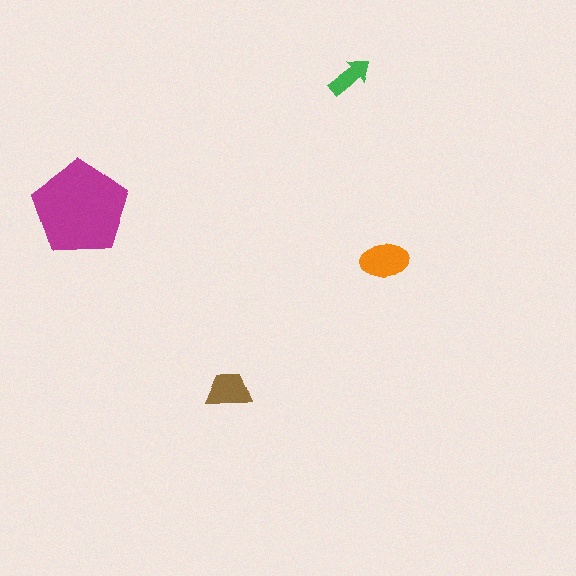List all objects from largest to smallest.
The magenta pentagon, the orange ellipse, the brown trapezoid, the green arrow.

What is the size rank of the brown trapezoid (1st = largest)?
3rd.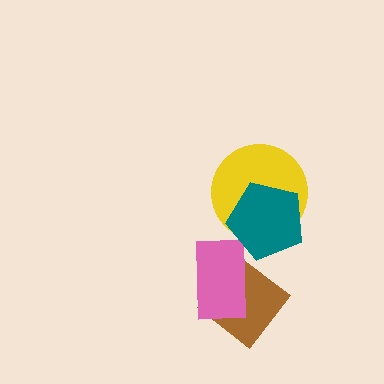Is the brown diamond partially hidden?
Yes, it is partially covered by another shape.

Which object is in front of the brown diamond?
The pink rectangle is in front of the brown diamond.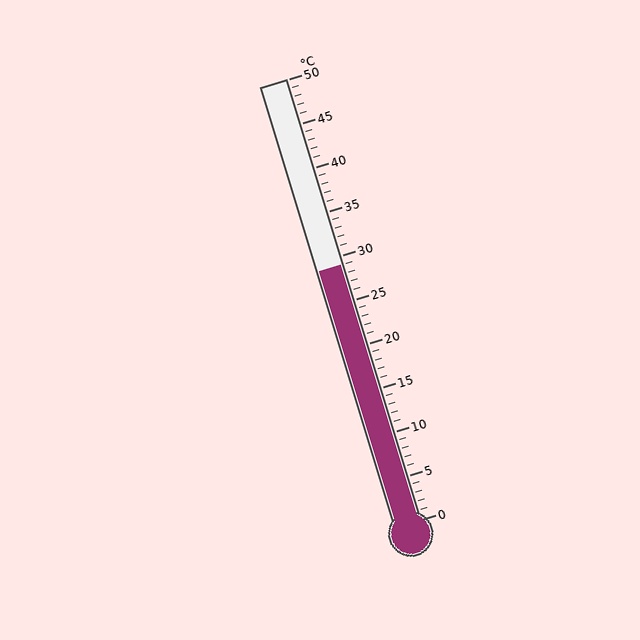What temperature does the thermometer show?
The thermometer shows approximately 29°C.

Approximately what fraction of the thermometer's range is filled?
The thermometer is filled to approximately 60% of its range.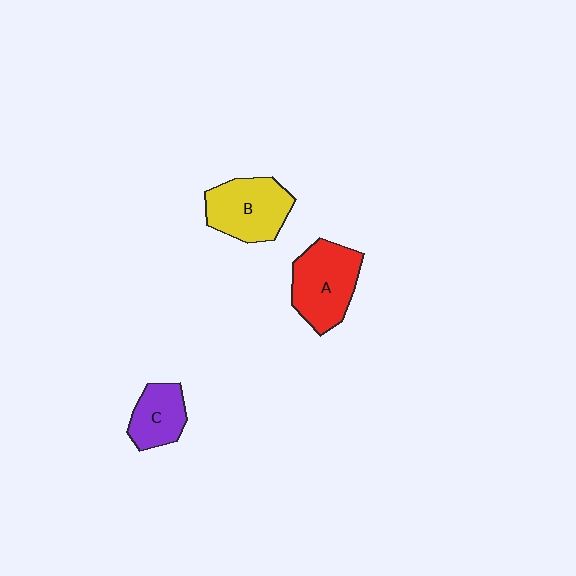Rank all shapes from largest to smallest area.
From largest to smallest: A (red), B (yellow), C (purple).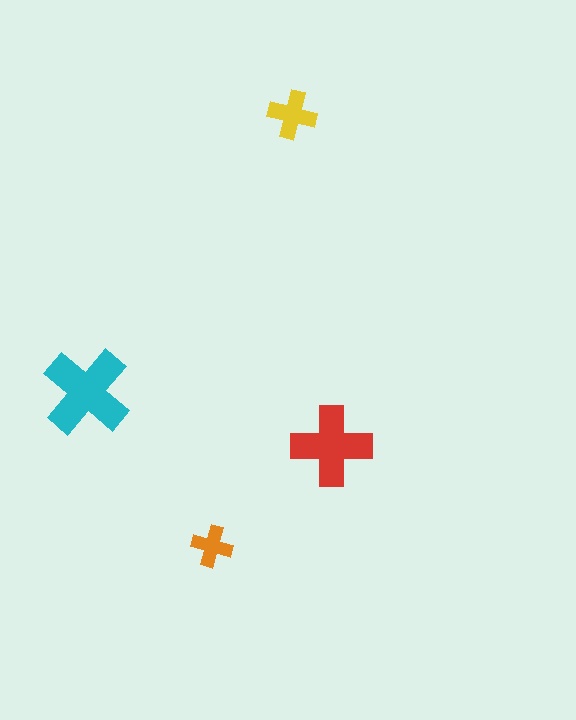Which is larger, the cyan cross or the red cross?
The cyan one.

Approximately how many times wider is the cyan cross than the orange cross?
About 2 times wider.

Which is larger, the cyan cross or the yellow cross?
The cyan one.